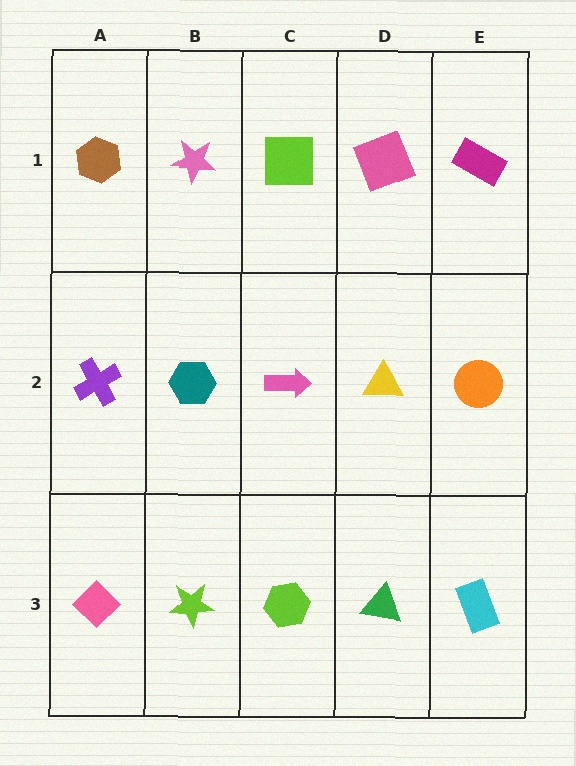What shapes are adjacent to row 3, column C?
A pink arrow (row 2, column C), a lime star (row 3, column B), a green triangle (row 3, column D).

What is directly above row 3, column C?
A pink arrow.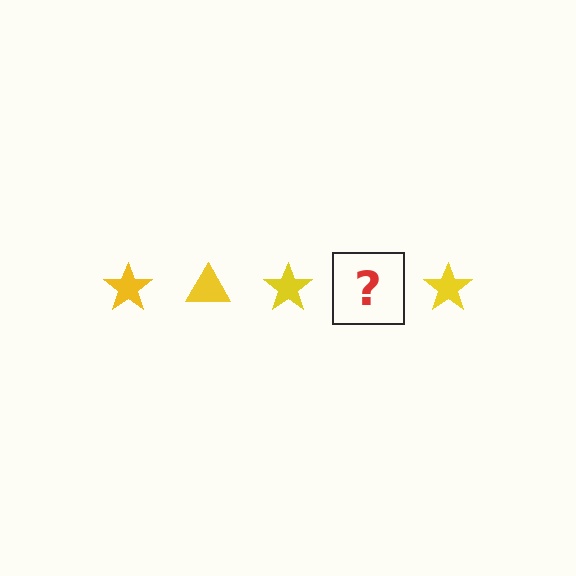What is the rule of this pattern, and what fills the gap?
The rule is that the pattern cycles through star, triangle shapes in yellow. The gap should be filled with a yellow triangle.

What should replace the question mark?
The question mark should be replaced with a yellow triangle.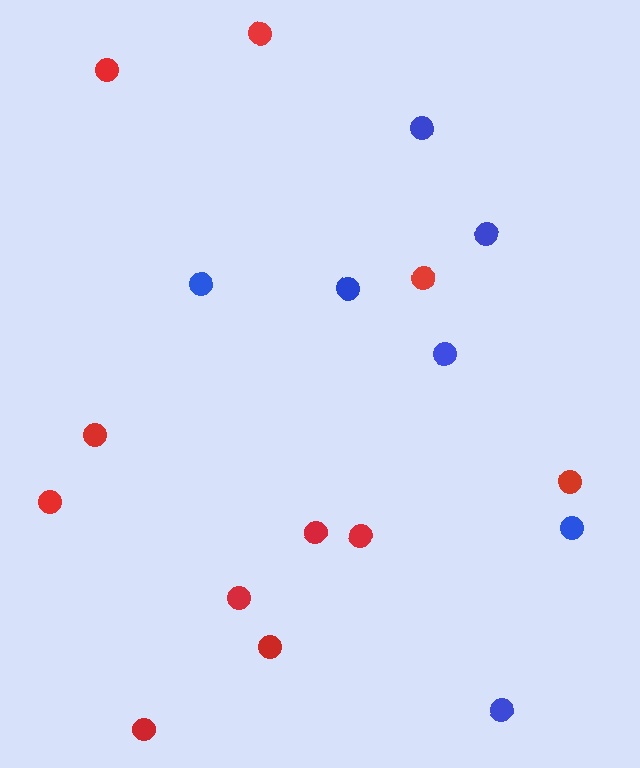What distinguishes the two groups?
There are 2 groups: one group of red circles (11) and one group of blue circles (7).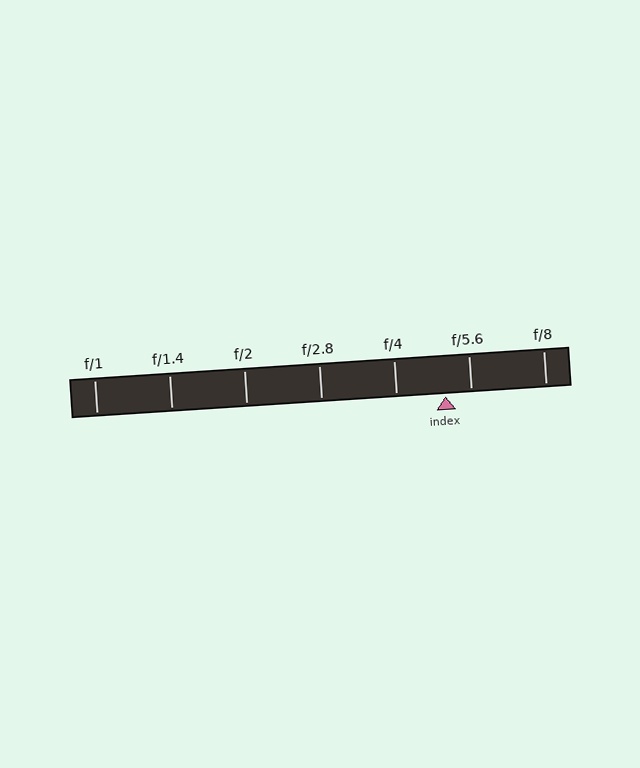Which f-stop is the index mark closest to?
The index mark is closest to f/5.6.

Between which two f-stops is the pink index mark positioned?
The index mark is between f/4 and f/5.6.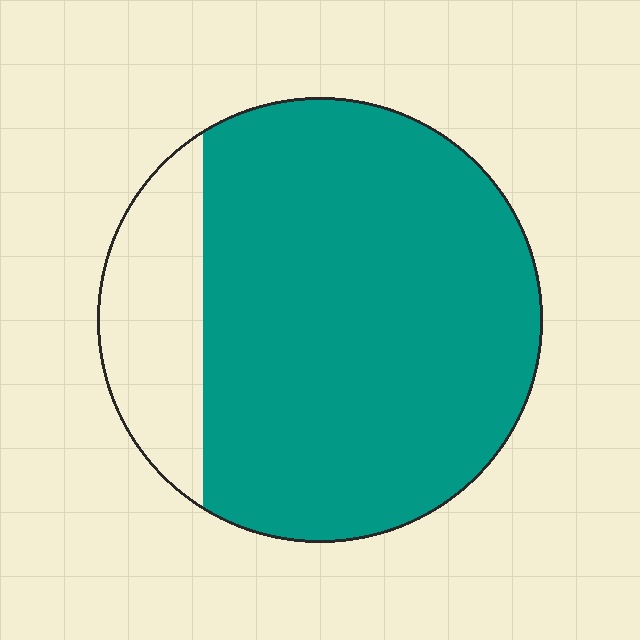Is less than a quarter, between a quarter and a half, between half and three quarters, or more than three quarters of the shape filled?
More than three quarters.